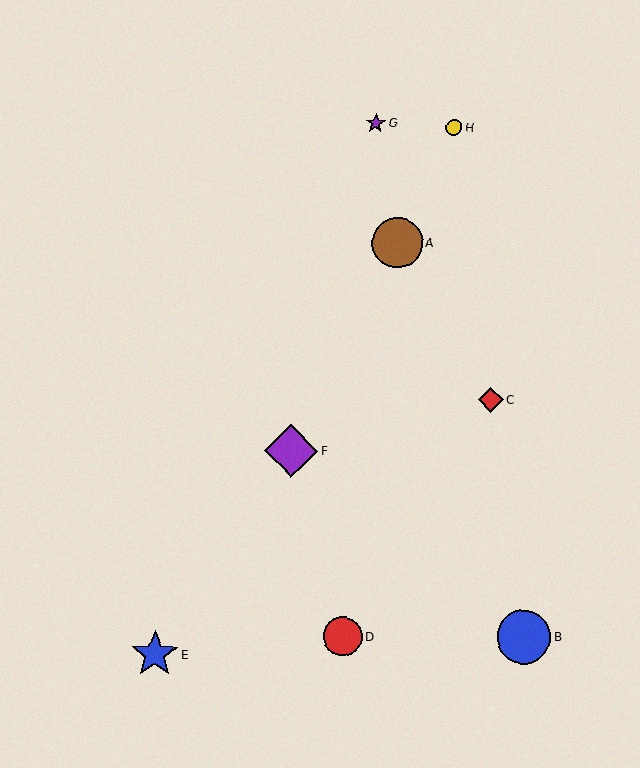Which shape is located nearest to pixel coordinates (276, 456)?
The purple diamond (labeled F) at (291, 451) is nearest to that location.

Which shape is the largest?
The blue circle (labeled B) is the largest.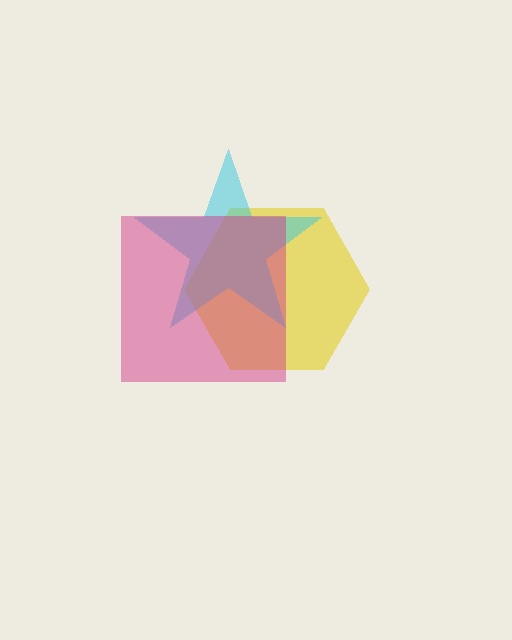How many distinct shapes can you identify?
There are 3 distinct shapes: a yellow hexagon, a cyan star, a magenta square.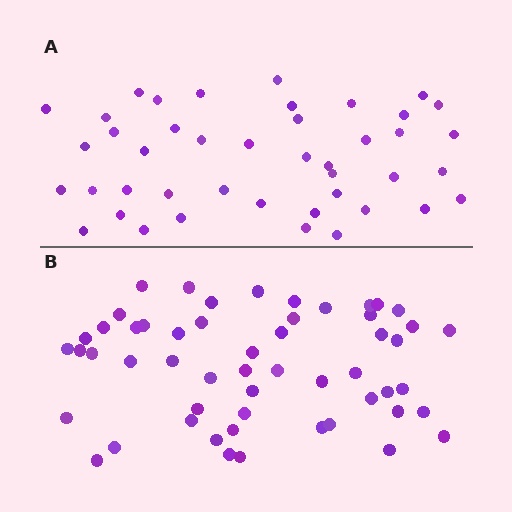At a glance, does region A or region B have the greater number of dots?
Region B (the bottom region) has more dots.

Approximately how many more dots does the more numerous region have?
Region B has roughly 12 or so more dots than region A.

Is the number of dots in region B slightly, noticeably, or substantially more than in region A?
Region B has noticeably more, but not dramatically so. The ratio is roughly 1.3 to 1.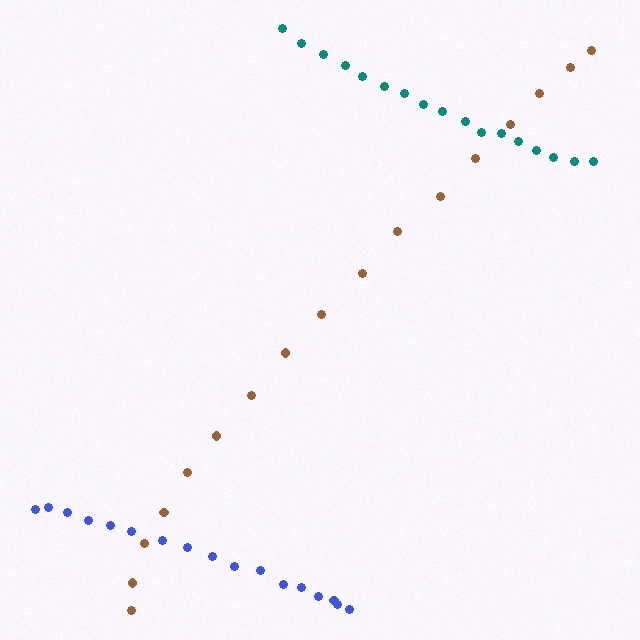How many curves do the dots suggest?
There are 3 distinct paths.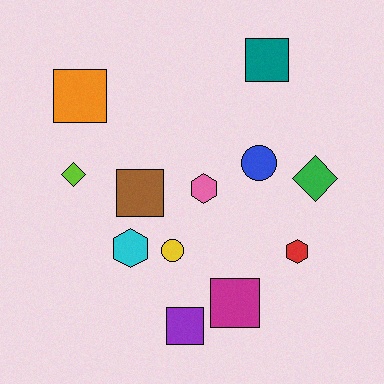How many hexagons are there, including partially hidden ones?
There are 3 hexagons.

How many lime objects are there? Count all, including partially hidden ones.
There is 1 lime object.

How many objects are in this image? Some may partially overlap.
There are 12 objects.